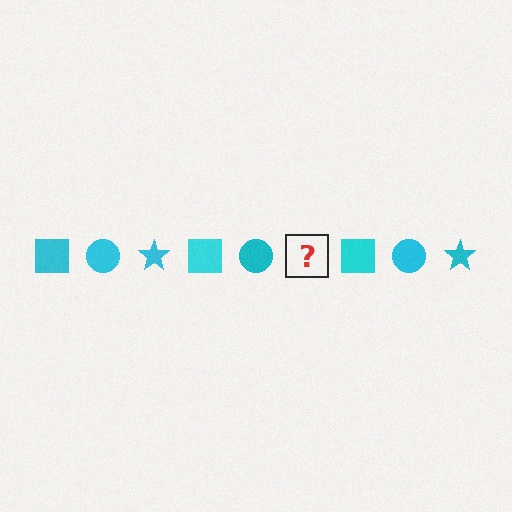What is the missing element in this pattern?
The missing element is a cyan star.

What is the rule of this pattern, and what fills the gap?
The rule is that the pattern cycles through square, circle, star shapes in cyan. The gap should be filled with a cyan star.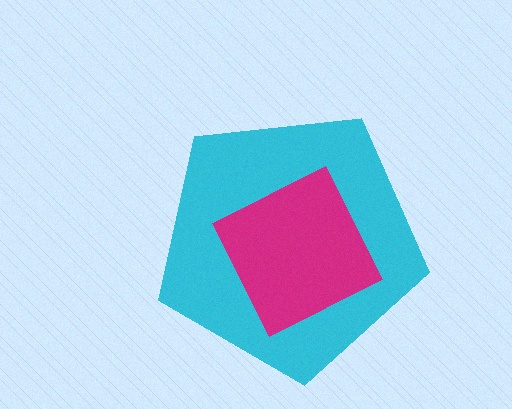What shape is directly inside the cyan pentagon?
The magenta square.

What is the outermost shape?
The cyan pentagon.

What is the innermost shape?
The magenta square.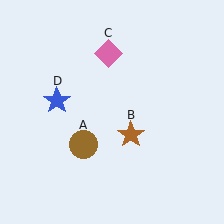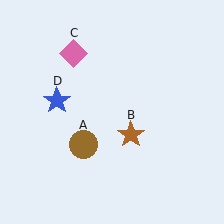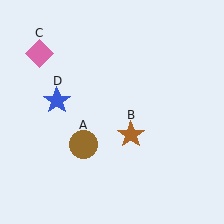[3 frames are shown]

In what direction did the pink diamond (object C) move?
The pink diamond (object C) moved left.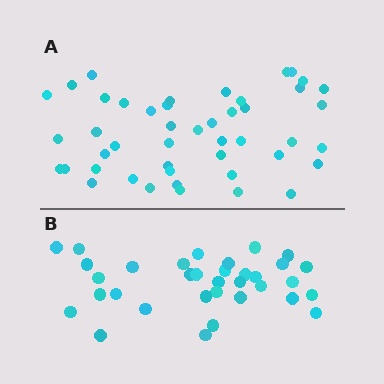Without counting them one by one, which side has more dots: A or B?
Region A (the top region) has more dots.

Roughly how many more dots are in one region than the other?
Region A has roughly 12 or so more dots than region B.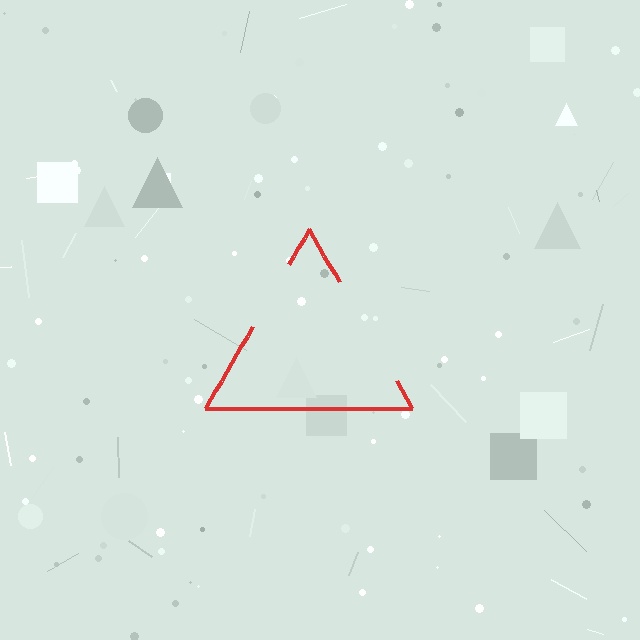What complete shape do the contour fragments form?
The contour fragments form a triangle.